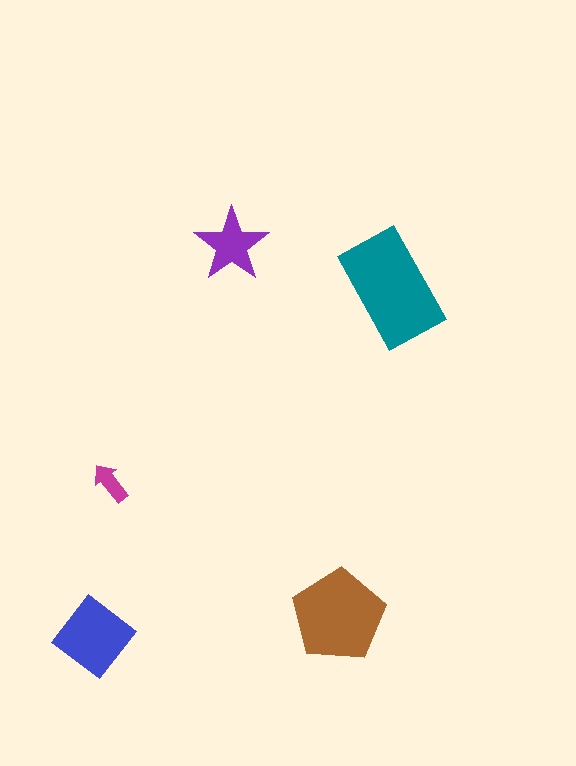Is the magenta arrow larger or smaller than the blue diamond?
Smaller.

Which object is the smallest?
The magenta arrow.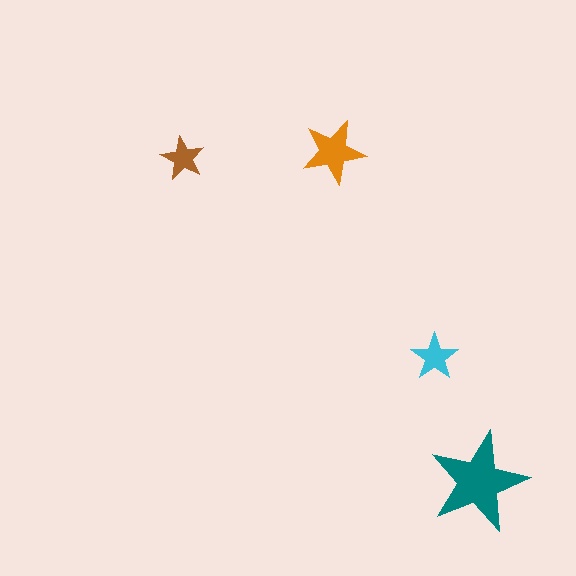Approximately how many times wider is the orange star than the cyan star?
About 1.5 times wider.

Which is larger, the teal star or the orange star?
The teal one.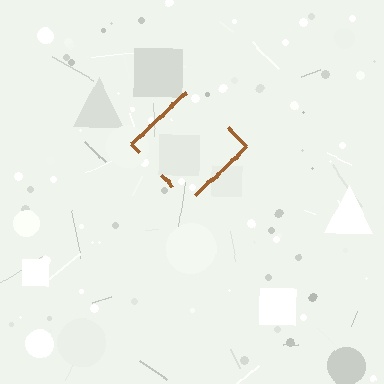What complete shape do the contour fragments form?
The contour fragments form a diamond.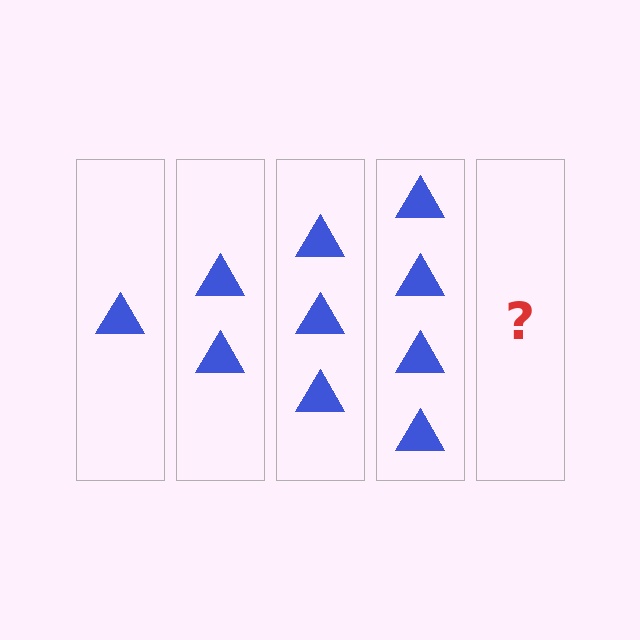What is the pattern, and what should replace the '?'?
The pattern is that each step adds one more triangle. The '?' should be 5 triangles.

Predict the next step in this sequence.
The next step is 5 triangles.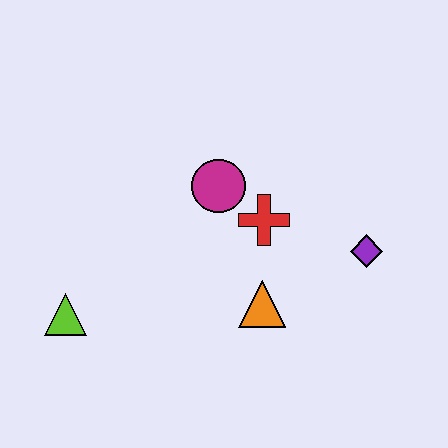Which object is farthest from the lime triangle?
The purple diamond is farthest from the lime triangle.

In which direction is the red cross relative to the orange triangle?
The red cross is above the orange triangle.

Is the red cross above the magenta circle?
No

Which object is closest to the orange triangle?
The red cross is closest to the orange triangle.